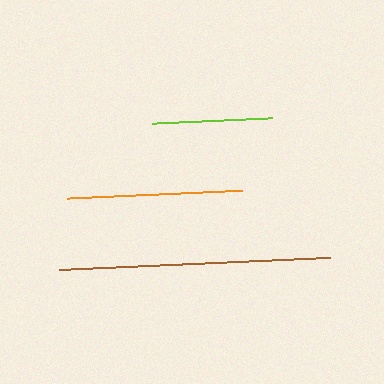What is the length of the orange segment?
The orange segment is approximately 175 pixels long.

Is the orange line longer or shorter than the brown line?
The brown line is longer than the orange line.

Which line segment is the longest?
The brown line is the longest at approximately 271 pixels.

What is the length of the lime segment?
The lime segment is approximately 120 pixels long.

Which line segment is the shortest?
The lime line is the shortest at approximately 120 pixels.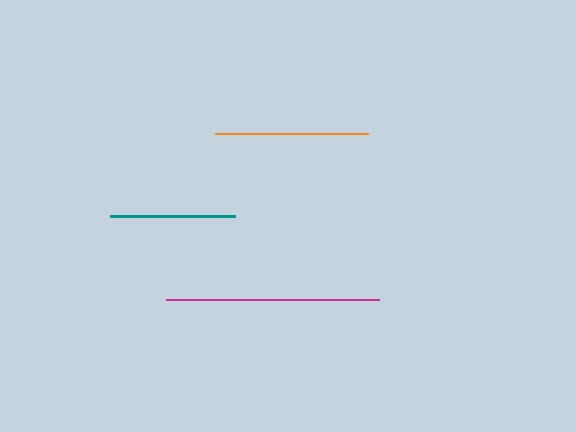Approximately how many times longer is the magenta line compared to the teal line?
The magenta line is approximately 1.7 times the length of the teal line.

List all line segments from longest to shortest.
From longest to shortest: magenta, orange, teal.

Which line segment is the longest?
The magenta line is the longest at approximately 213 pixels.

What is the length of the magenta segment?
The magenta segment is approximately 213 pixels long.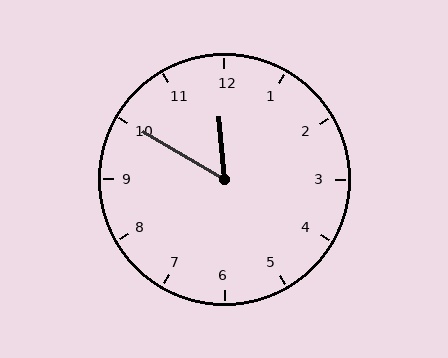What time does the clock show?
11:50.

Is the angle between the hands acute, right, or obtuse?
It is acute.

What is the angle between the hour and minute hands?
Approximately 55 degrees.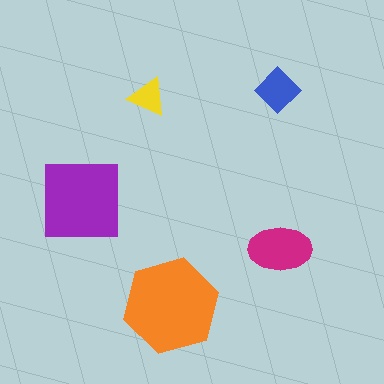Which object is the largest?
The orange hexagon.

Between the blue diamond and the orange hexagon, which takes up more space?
The orange hexagon.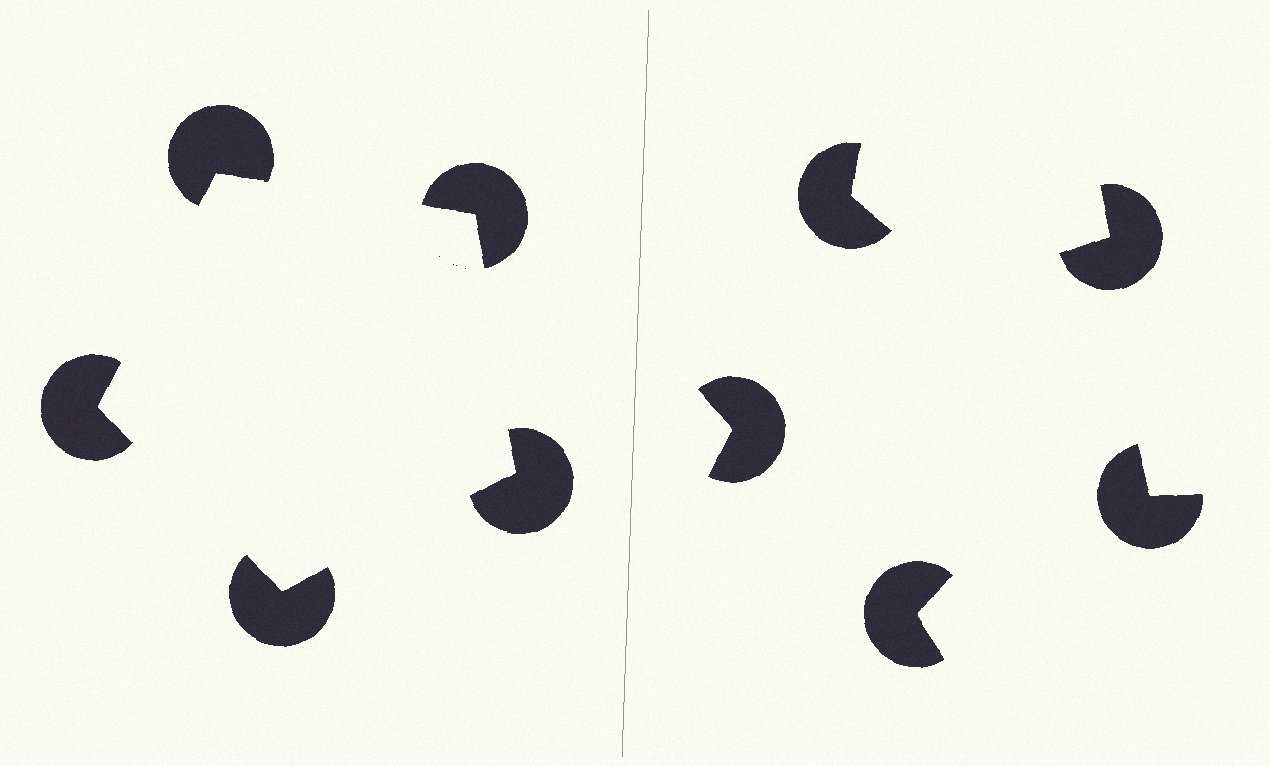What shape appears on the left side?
An illusory pentagon.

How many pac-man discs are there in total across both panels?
10 — 5 on each side.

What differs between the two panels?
The pac-man discs are positioned identically on both sides; only the wedge orientations differ. On the left they align to a pentagon; on the right they are misaligned.